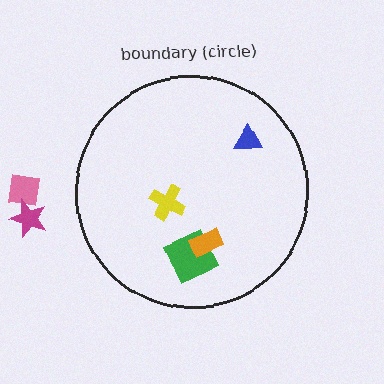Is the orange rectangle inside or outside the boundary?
Inside.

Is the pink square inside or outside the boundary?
Outside.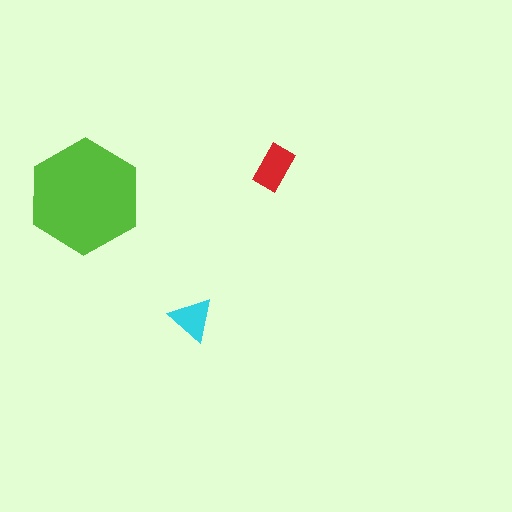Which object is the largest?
The lime hexagon.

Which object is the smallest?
The cyan triangle.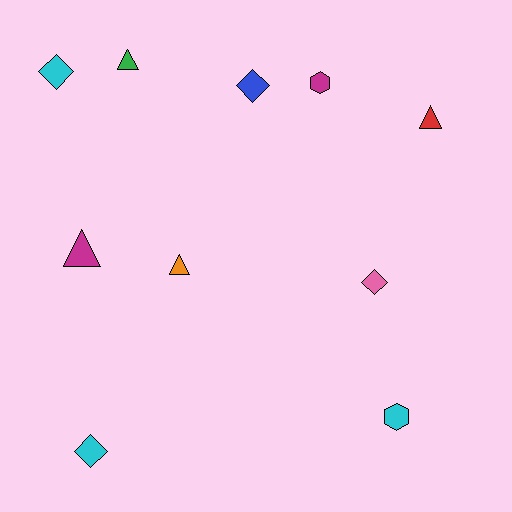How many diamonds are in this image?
There are 4 diamonds.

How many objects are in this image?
There are 10 objects.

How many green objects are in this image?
There is 1 green object.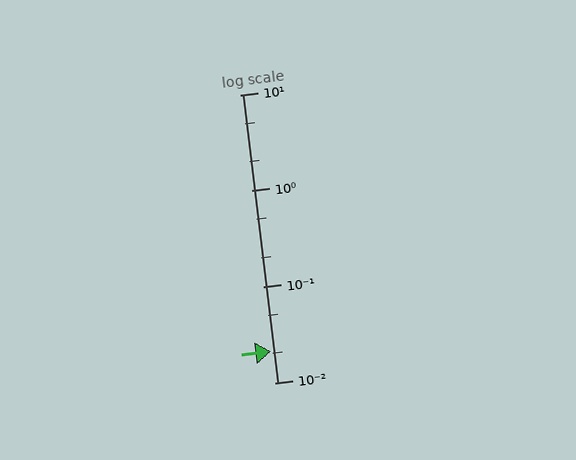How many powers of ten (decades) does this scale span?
The scale spans 3 decades, from 0.01 to 10.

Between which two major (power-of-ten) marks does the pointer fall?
The pointer is between 0.01 and 0.1.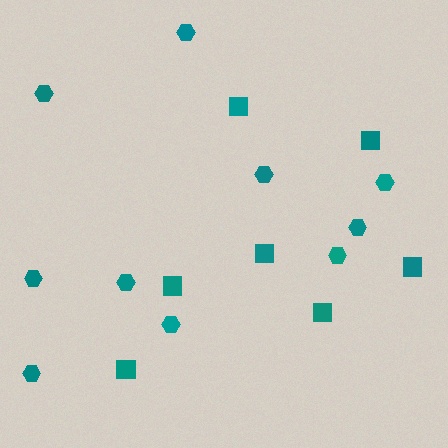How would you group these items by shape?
There are 2 groups: one group of hexagons (10) and one group of squares (7).